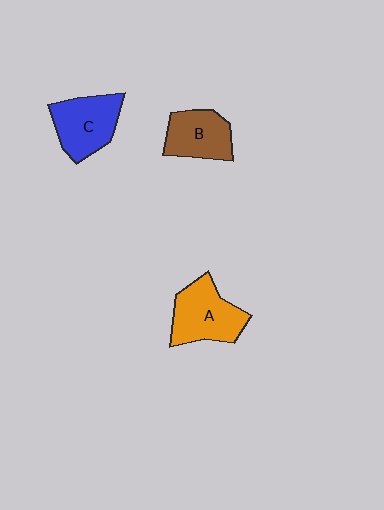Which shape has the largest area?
Shape A (orange).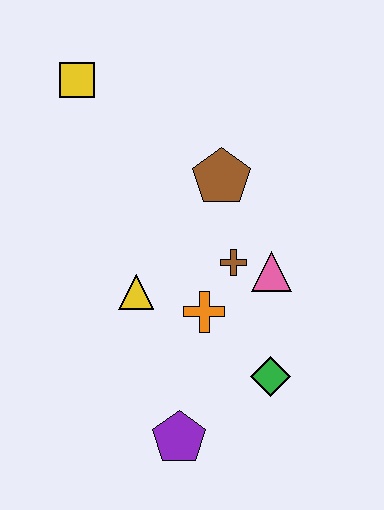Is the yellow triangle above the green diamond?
Yes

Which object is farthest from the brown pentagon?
The purple pentagon is farthest from the brown pentagon.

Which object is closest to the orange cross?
The brown cross is closest to the orange cross.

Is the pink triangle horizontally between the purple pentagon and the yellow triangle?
No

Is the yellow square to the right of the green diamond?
No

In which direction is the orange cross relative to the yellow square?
The orange cross is below the yellow square.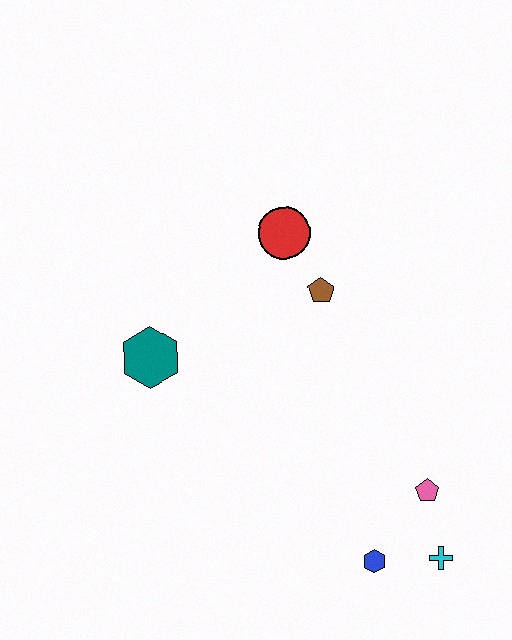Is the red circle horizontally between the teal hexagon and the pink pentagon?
Yes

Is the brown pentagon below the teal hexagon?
No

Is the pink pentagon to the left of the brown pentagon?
No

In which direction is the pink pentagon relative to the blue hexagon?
The pink pentagon is above the blue hexagon.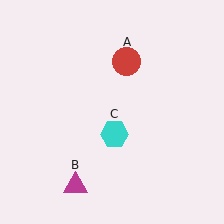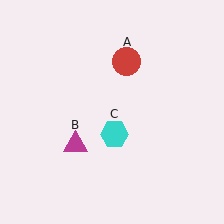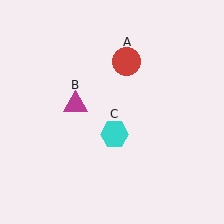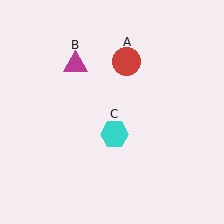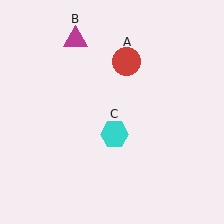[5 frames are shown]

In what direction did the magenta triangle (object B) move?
The magenta triangle (object B) moved up.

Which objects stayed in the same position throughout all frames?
Red circle (object A) and cyan hexagon (object C) remained stationary.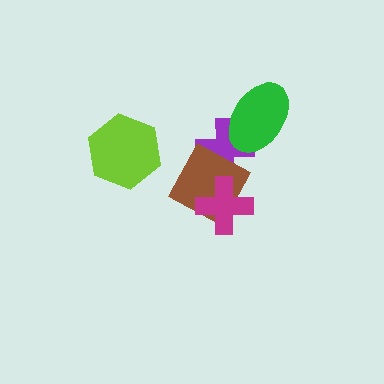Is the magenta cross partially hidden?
No, no other shape covers it.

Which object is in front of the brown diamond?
The magenta cross is in front of the brown diamond.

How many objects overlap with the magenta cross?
1 object overlaps with the magenta cross.